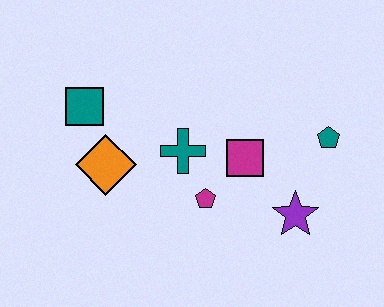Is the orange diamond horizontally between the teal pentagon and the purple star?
No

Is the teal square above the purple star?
Yes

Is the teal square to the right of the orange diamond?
No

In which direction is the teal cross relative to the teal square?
The teal cross is to the right of the teal square.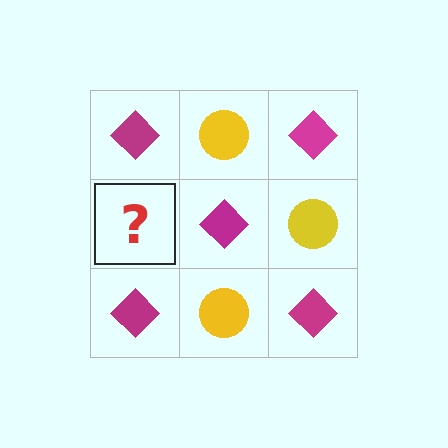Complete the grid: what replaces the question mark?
The question mark should be replaced with a yellow circle.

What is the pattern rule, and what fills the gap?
The rule is that it alternates magenta diamond and yellow circle in a checkerboard pattern. The gap should be filled with a yellow circle.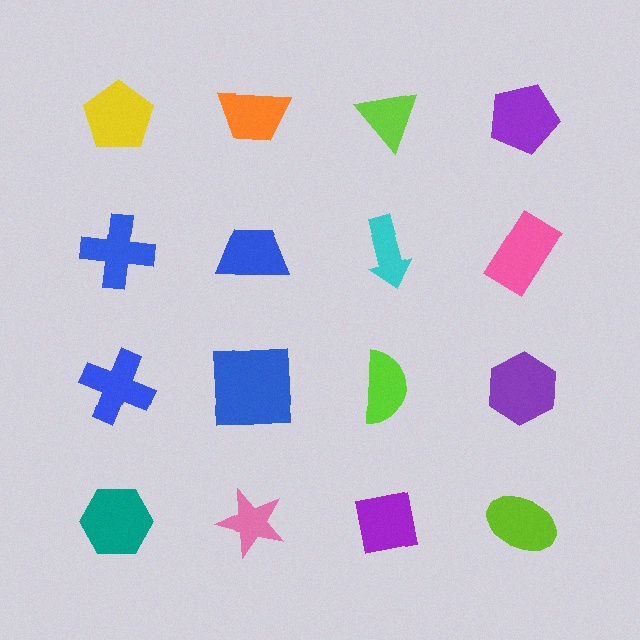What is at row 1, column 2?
An orange trapezoid.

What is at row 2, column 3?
A cyan arrow.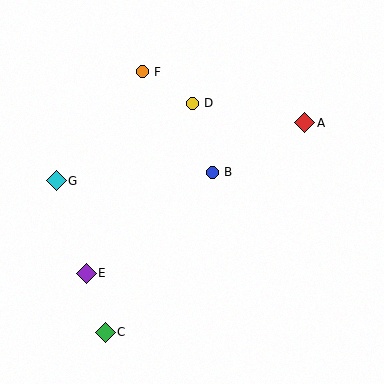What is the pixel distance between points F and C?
The distance between F and C is 263 pixels.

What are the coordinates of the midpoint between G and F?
The midpoint between G and F is at (99, 126).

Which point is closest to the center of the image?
Point B at (212, 172) is closest to the center.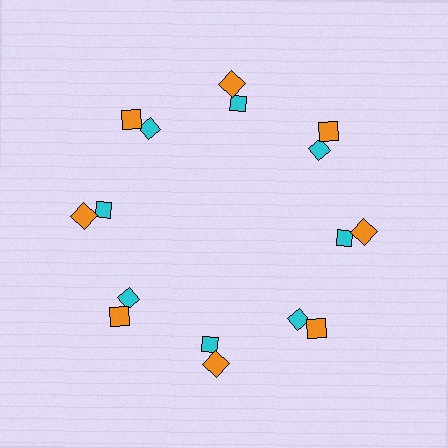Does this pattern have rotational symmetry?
Yes, this pattern has 8-fold rotational symmetry. It looks the same after rotating 45 degrees around the center.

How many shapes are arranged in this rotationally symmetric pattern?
There are 16 shapes, arranged in 8 groups of 2.